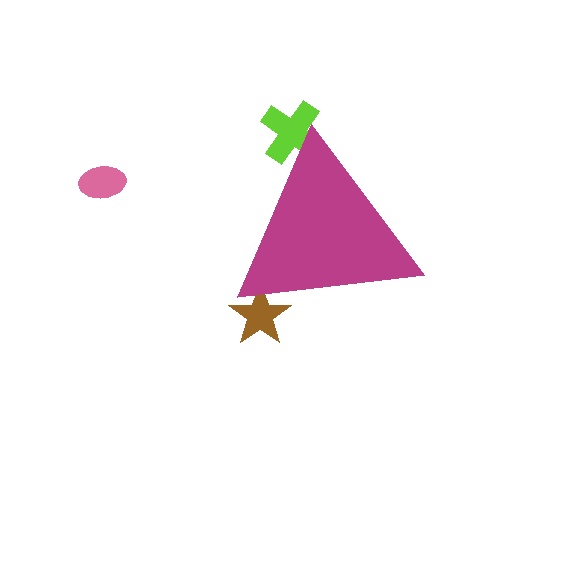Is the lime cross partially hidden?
Yes, the lime cross is partially hidden behind the magenta triangle.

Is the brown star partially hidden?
Yes, the brown star is partially hidden behind the magenta triangle.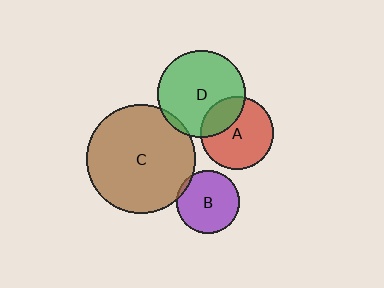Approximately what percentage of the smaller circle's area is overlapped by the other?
Approximately 5%.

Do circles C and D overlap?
Yes.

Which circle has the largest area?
Circle C (brown).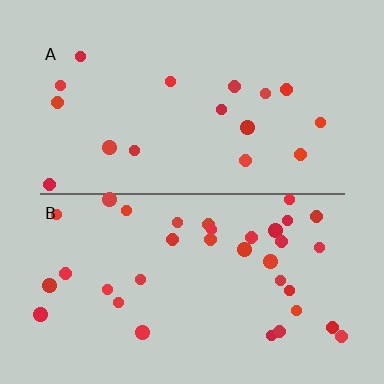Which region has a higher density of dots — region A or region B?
B (the bottom).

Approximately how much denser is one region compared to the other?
Approximately 2.1× — region B over region A.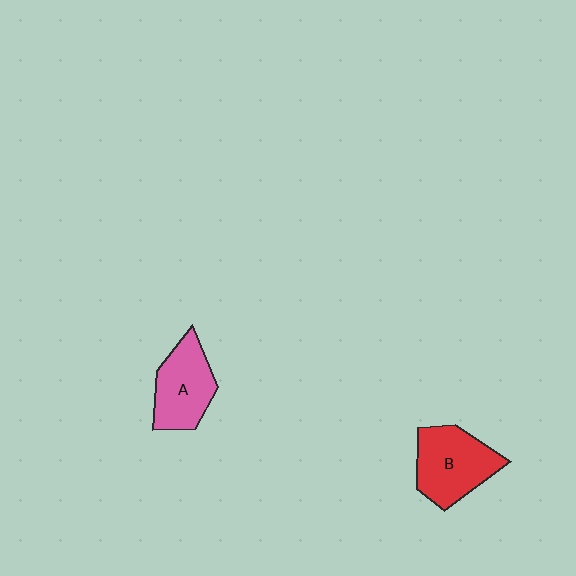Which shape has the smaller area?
Shape A (pink).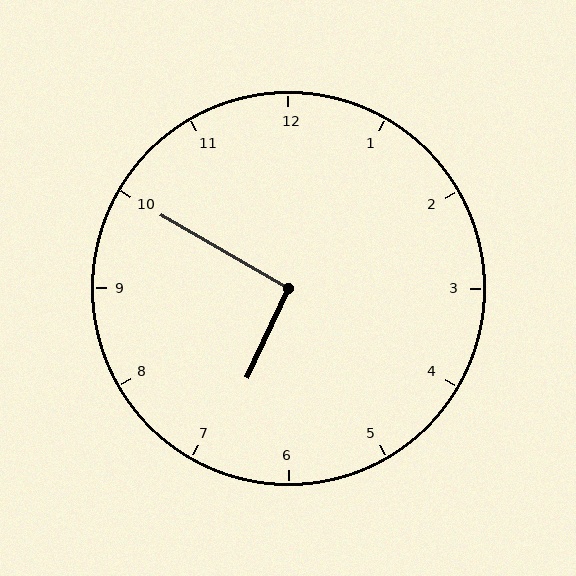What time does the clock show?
6:50.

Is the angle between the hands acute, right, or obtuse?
It is right.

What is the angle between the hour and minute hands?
Approximately 95 degrees.